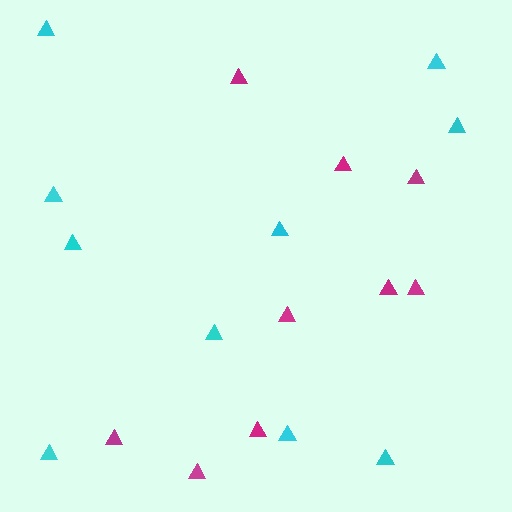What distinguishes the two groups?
There are 2 groups: one group of magenta triangles (9) and one group of cyan triangles (10).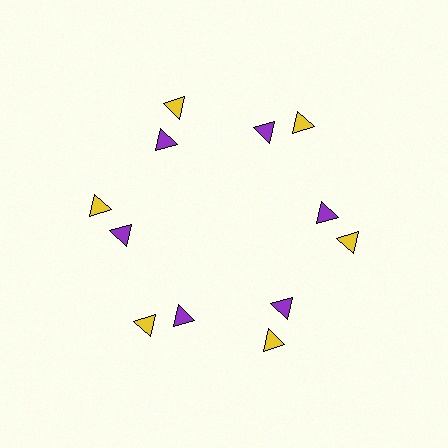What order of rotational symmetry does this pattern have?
This pattern has 6-fold rotational symmetry.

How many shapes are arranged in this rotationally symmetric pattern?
There are 12 shapes, arranged in 6 groups of 2.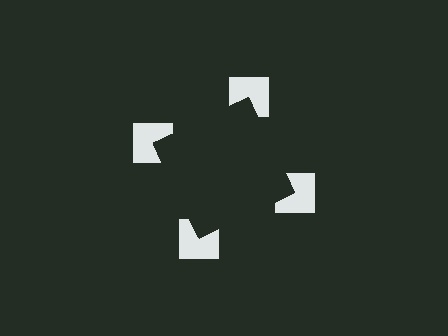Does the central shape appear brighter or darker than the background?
It typically appears slightly darker than the background, even though no actual brightness change is drawn.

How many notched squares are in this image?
There are 4 — one at each vertex of the illusory square.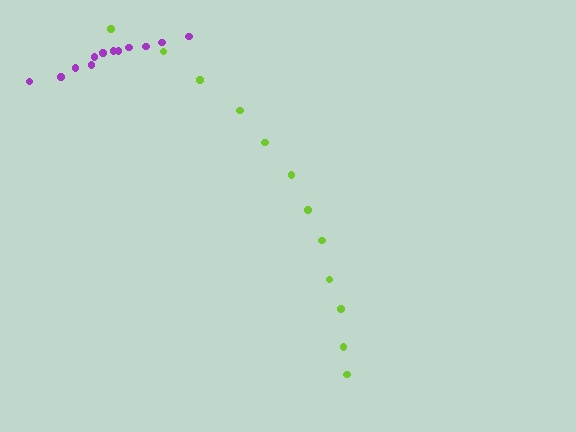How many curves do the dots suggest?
There are 2 distinct paths.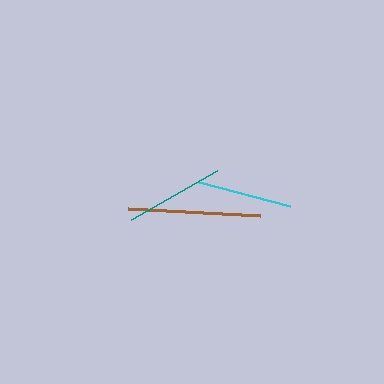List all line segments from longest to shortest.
From longest to shortest: brown, teal, cyan.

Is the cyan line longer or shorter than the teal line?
The teal line is longer than the cyan line.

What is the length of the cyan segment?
The cyan segment is approximately 94 pixels long.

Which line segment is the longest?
The brown line is the longest at approximately 133 pixels.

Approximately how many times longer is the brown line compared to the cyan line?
The brown line is approximately 1.4 times the length of the cyan line.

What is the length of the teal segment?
The teal segment is approximately 99 pixels long.